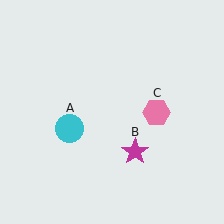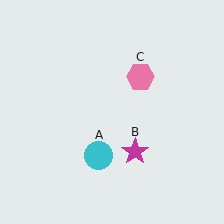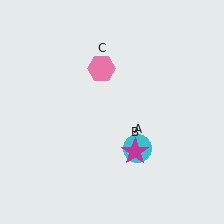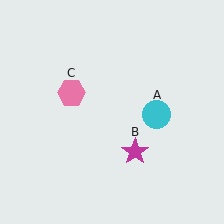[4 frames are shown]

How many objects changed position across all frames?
2 objects changed position: cyan circle (object A), pink hexagon (object C).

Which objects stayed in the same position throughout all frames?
Magenta star (object B) remained stationary.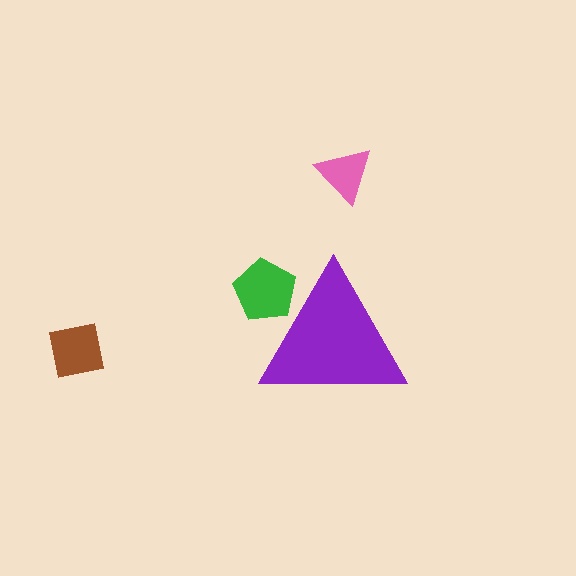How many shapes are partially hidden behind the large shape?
1 shape is partially hidden.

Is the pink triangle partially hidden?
No, the pink triangle is fully visible.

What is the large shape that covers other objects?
A purple triangle.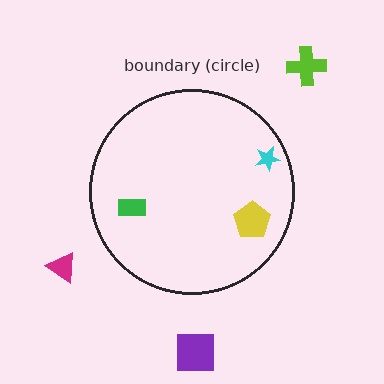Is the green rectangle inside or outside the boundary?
Inside.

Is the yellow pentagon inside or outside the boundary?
Inside.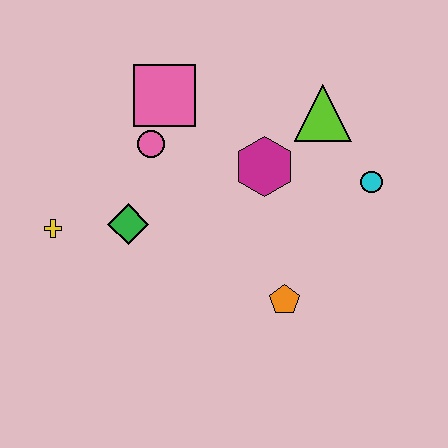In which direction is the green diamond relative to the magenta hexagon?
The green diamond is to the left of the magenta hexagon.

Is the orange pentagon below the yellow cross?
Yes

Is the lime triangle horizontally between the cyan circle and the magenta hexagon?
Yes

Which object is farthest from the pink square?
The orange pentagon is farthest from the pink square.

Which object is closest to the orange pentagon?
The magenta hexagon is closest to the orange pentagon.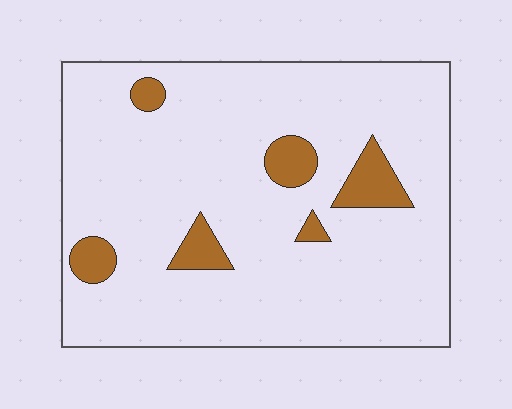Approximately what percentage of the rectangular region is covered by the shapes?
Approximately 10%.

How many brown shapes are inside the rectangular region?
6.